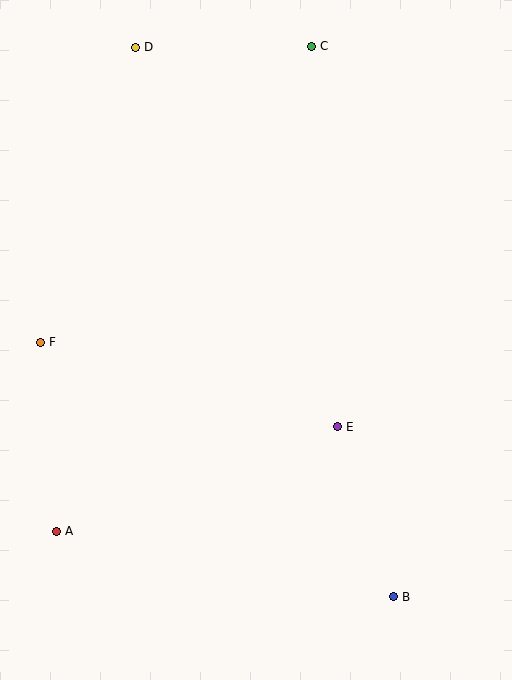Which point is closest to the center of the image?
Point E at (337, 427) is closest to the center.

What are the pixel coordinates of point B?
Point B is at (393, 597).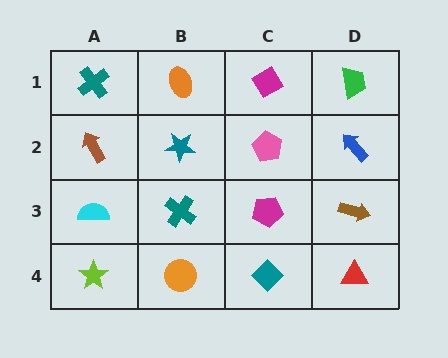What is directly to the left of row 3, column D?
A magenta pentagon.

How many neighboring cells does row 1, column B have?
3.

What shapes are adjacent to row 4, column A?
A cyan semicircle (row 3, column A), an orange circle (row 4, column B).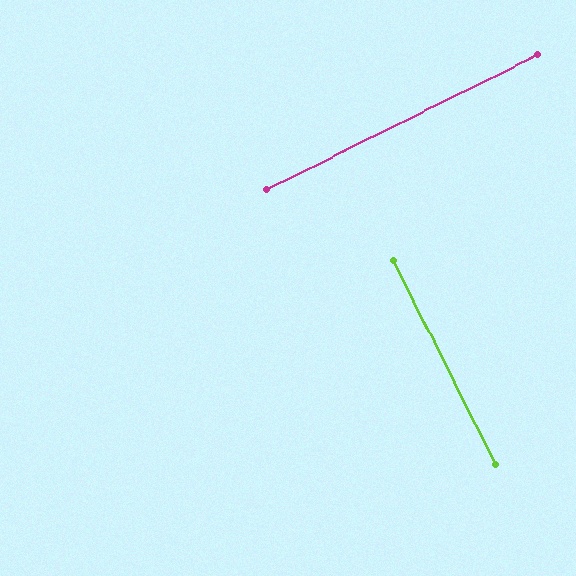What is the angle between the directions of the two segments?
Approximately 90 degrees.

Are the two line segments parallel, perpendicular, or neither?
Perpendicular — they meet at approximately 90°.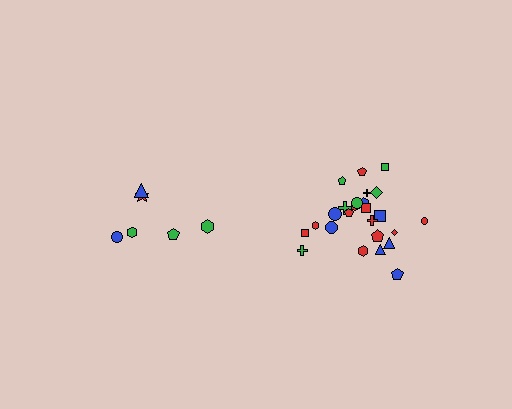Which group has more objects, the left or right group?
The right group.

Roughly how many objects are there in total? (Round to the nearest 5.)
Roughly 30 objects in total.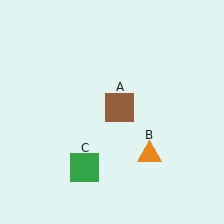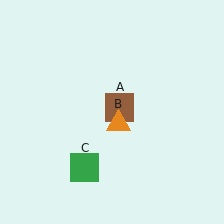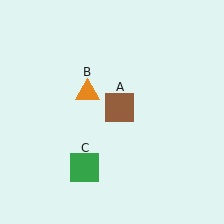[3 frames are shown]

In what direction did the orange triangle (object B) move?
The orange triangle (object B) moved up and to the left.